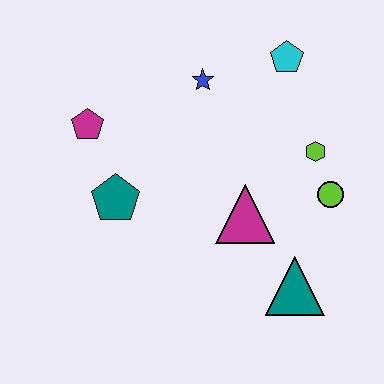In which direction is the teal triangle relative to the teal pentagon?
The teal triangle is to the right of the teal pentagon.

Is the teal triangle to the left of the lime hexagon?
Yes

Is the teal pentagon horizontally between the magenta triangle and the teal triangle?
No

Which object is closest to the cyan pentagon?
The blue star is closest to the cyan pentagon.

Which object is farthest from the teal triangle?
The magenta pentagon is farthest from the teal triangle.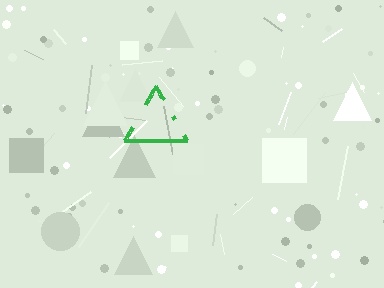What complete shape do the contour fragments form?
The contour fragments form a triangle.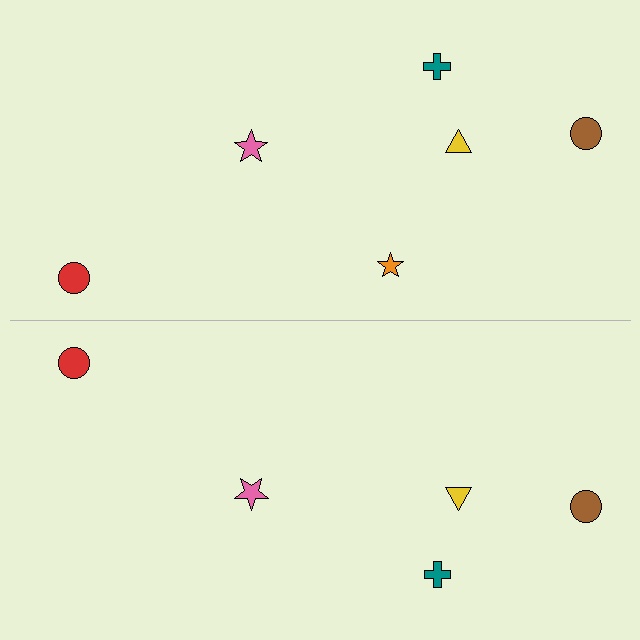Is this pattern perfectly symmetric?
No, the pattern is not perfectly symmetric. A orange star is missing from the bottom side.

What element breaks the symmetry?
A orange star is missing from the bottom side.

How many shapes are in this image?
There are 11 shapes in this image.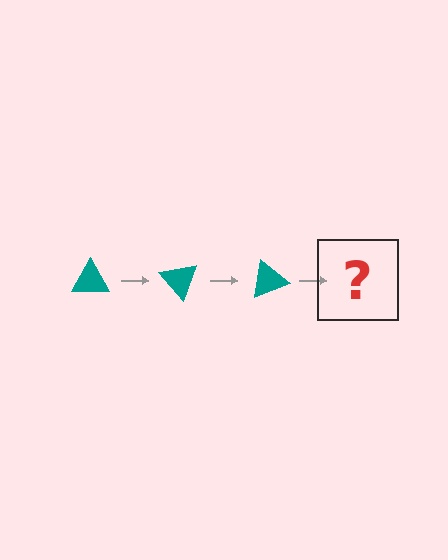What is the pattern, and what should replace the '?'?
The pattern is that the triangle rotates 50 degrees each step. The '?' should be a teal triangle rotated 150 degrees.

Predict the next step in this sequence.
The next step is a teal triangle rotated 150 degrees.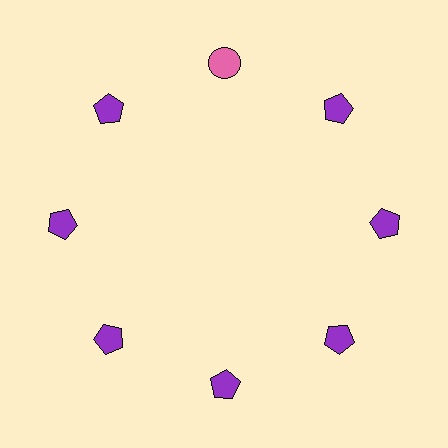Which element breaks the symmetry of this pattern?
The pink circle at roughly the 12 o'clock position breaks the symmetry. All other shapes are purple pentagons.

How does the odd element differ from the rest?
It differs in both color (pink instead of purple) and shape (circle instead of pentagon).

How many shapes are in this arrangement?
There are 8 shapes arranged in a ring pattern.